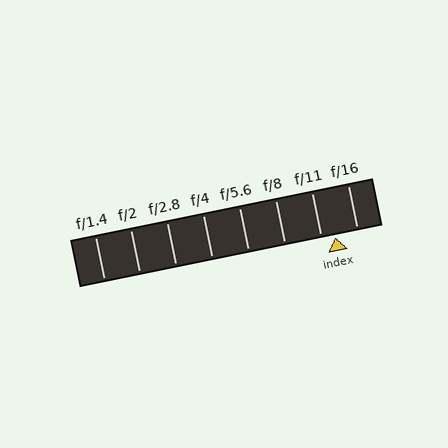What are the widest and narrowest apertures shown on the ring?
The widest aperture shown is f/1.4 and the narrowest is f/16.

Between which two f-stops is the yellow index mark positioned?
The index mark is between f/11 and f/16.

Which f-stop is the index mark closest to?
The index mark is closest to f/11.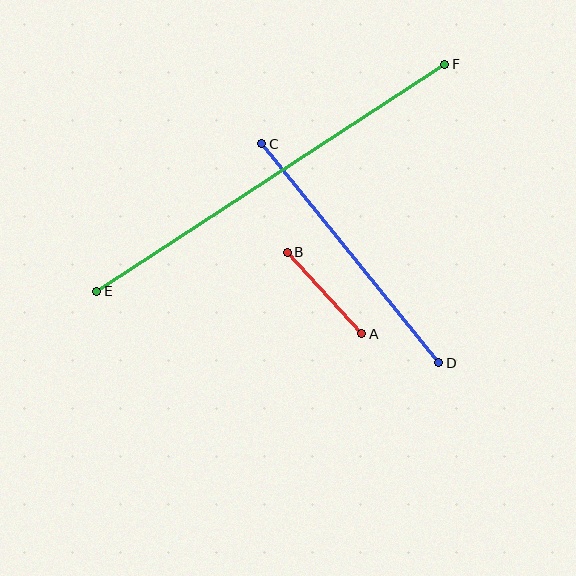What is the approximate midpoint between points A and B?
The midpoint is at approximately (324, 293) pixels.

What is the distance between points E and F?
The distance is approximately 415 pixels.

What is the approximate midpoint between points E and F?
The midpoint is at approximately (271, 178) pixels.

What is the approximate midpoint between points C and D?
The midpoint is at approximately (350, 253) pixels.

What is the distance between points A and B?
The distance is approximately 110 pixels.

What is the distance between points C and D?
The distance is approximately 282 pixels.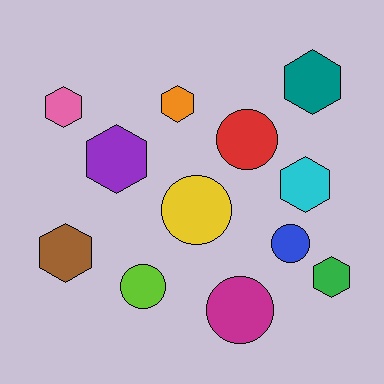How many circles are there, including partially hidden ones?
There are 5 circles.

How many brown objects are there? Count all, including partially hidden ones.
There is 1 brown object.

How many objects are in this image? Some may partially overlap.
There are 12 objects.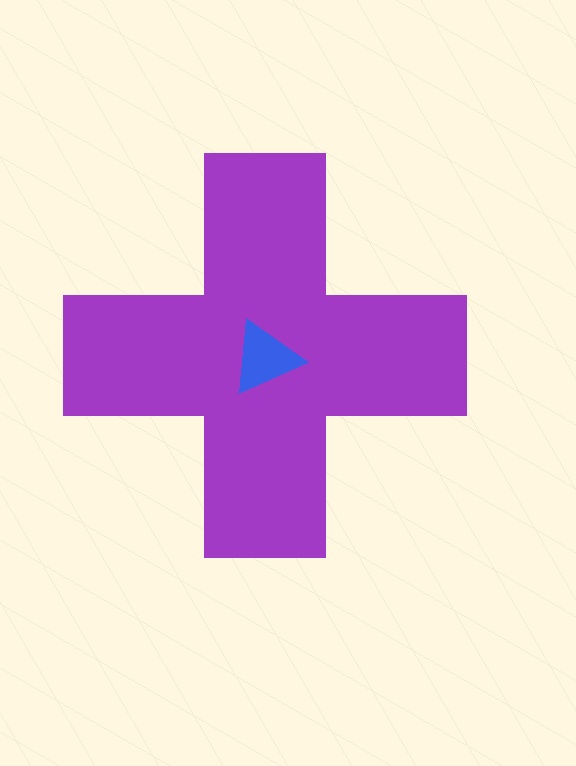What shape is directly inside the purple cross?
The blue triangle.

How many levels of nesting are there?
2.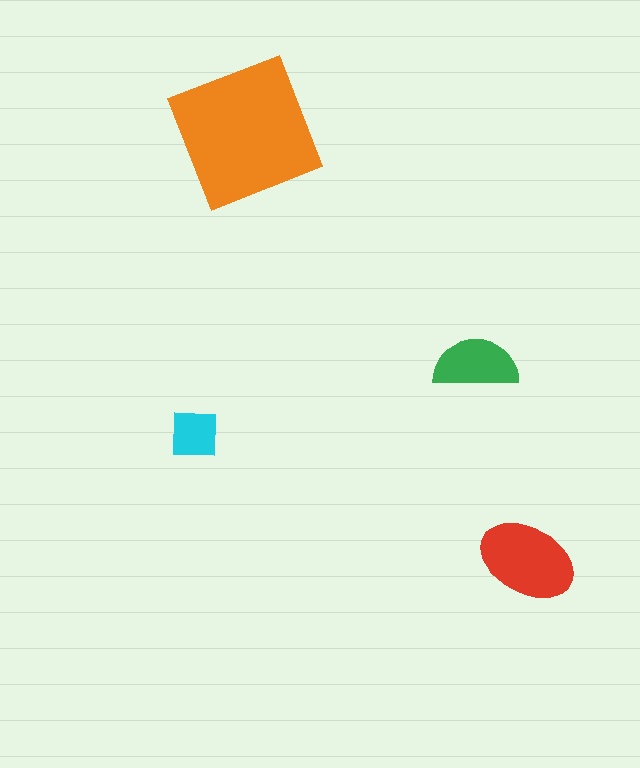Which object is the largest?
The orange square.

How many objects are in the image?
There are 4 objects in the image.